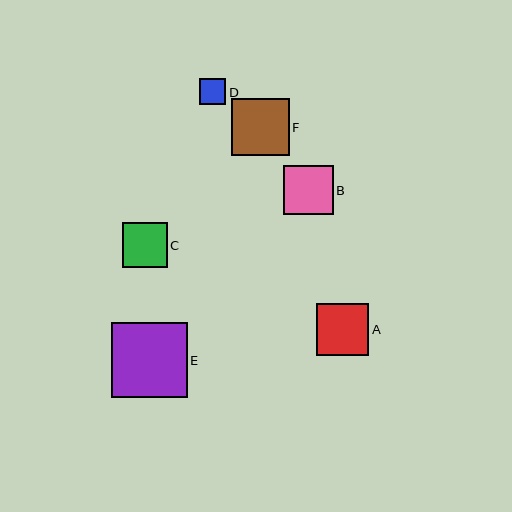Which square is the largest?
Square E is the largest with a size of approximately 76 pixels.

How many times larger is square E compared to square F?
Square E is approximately 1.3 times the size of square F.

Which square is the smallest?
Square D is the smallest with a size of approximately 26 pixels.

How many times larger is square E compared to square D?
Square E is approximately 2.9 times the size of square D.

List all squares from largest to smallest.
From largest to smallest: E, F, A, B, C, D.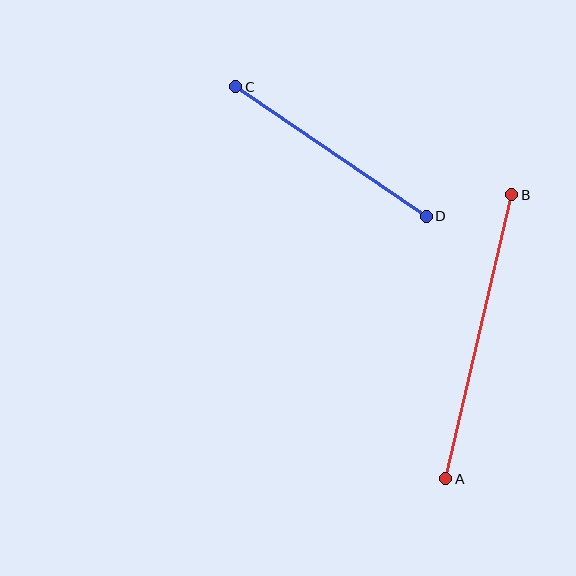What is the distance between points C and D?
The distance is approximately 231 pixels.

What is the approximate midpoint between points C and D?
The midpoint is at approximately (331, 152) pixels.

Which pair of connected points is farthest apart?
Points A and B are farthest apart.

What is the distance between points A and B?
The distance is approximately 292 pixels.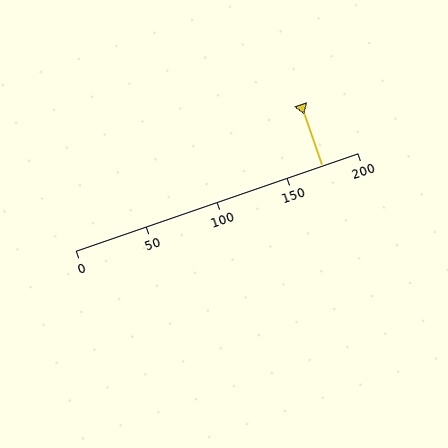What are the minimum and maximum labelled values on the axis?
The axis runs from 0 to 200.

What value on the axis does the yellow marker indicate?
The marker indicates approximately 175.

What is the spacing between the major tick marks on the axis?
The major ticks are spaced 50 apart.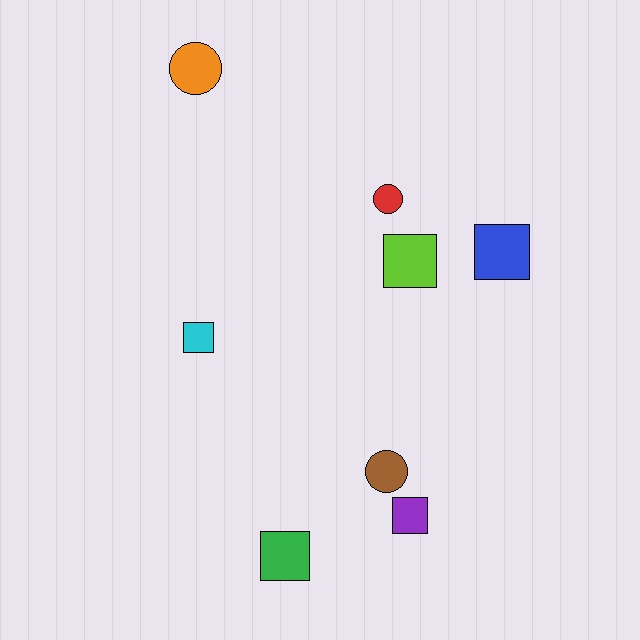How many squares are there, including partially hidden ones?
There are 5 squares.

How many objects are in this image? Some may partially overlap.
There are 8 objects.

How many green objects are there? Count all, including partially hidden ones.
There is 1 green object.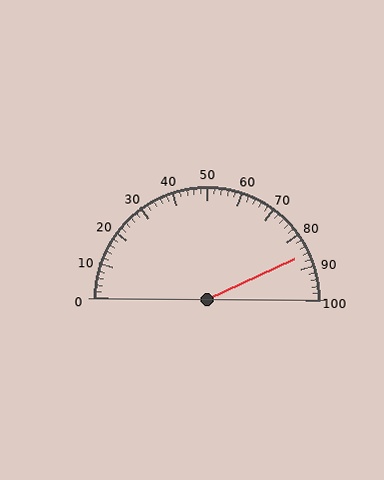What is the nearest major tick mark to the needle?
The nearest major tick mark is 90.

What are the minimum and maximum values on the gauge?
The gauge ranges from 0 to 100.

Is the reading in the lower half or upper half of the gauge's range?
The reading is in the upper half of the range (0 to 100).